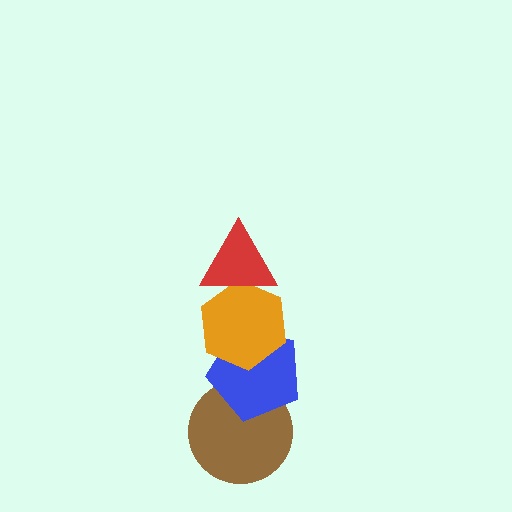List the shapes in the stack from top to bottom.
From top to bottom: the red triangle, the orange hexagon, the blue pentagon, the brown circle.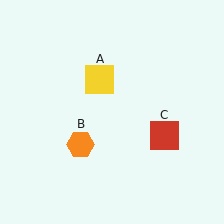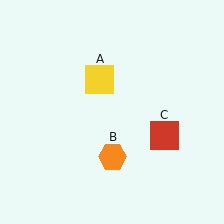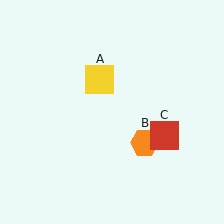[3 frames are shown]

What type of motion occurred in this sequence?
The orange hexagon (object B) rotated counterclockwise around the center of the scene.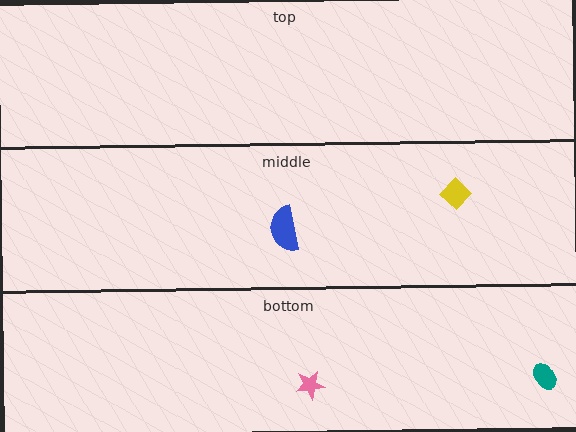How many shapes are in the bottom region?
2.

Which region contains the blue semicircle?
The middle region.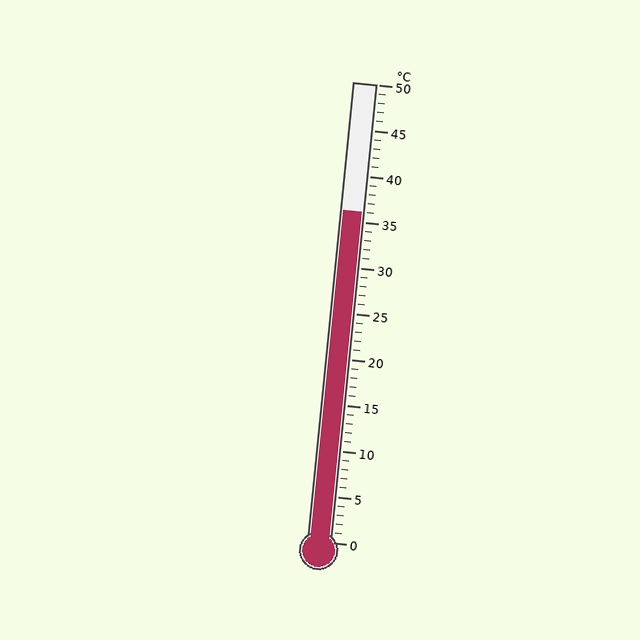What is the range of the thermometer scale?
The thermometer scale ranges from 0°C to 50°C.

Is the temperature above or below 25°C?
The temperature is above 25°C.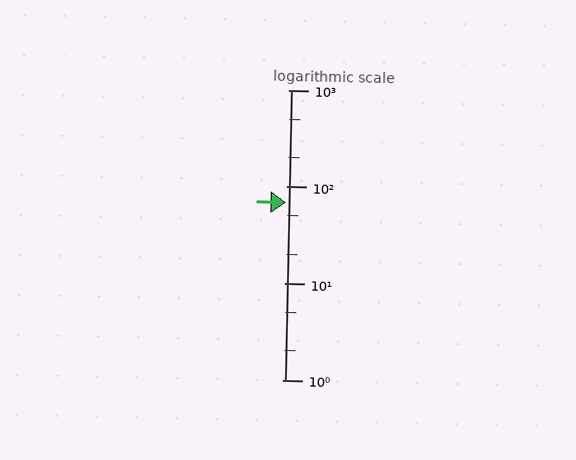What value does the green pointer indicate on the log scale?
The pointer indicates approximately 69.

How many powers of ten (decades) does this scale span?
The scale spans 3 decades, from 1 to 1000.